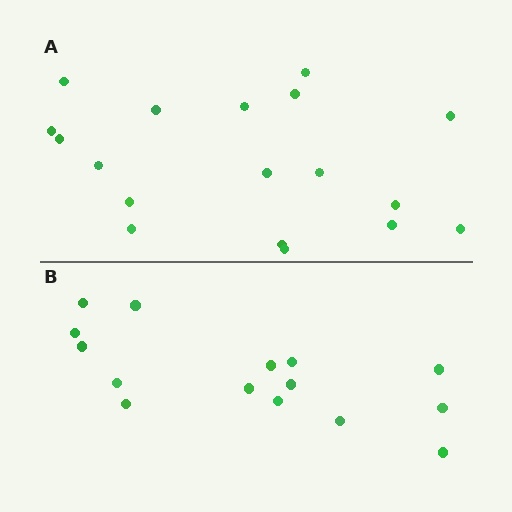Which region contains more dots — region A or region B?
Region A (the top region) has more dots.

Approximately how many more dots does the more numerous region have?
Region A has just a few more — roughly 2 or 3 more dots than region B.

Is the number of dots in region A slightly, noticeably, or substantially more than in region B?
Region A has only slightly more — the two regions are fairly close. The ratio is roughly 1.2 to 1.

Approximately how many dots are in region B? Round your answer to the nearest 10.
About 20 dots. (The exact count is 15, which rounds to 20.)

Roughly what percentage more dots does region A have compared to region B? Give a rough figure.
About 20% more.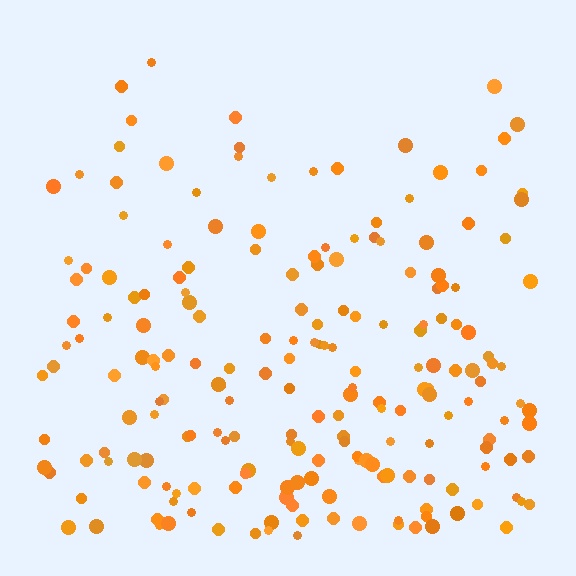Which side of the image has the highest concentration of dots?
The bottom.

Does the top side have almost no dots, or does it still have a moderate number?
Still a moderate number, just noticeably fewer than the bottom.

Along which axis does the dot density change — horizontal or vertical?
Vertical.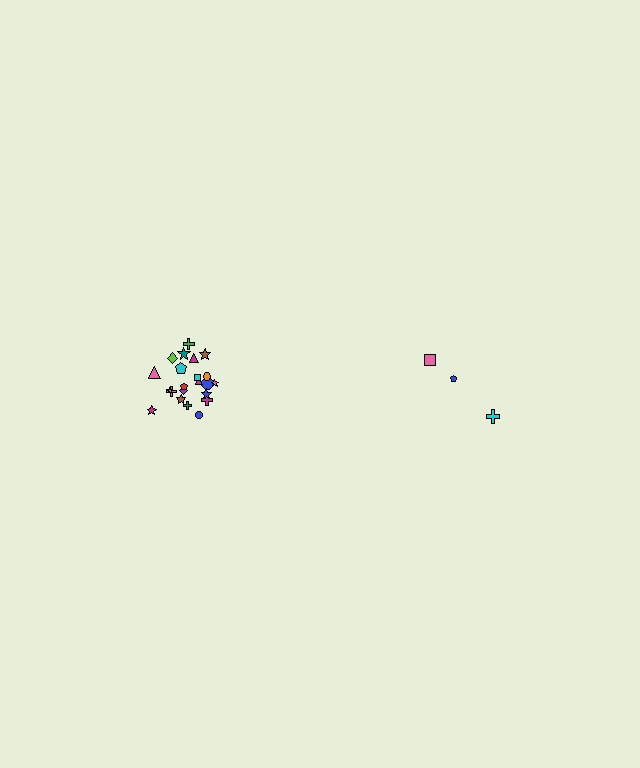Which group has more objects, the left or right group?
The left group.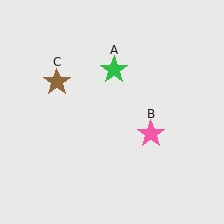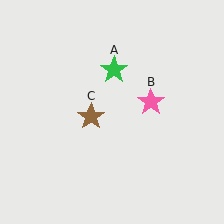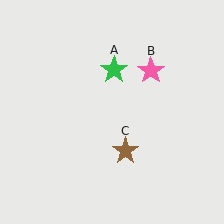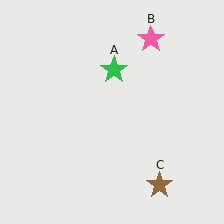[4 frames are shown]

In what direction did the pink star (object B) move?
The pink star (object B) moved up.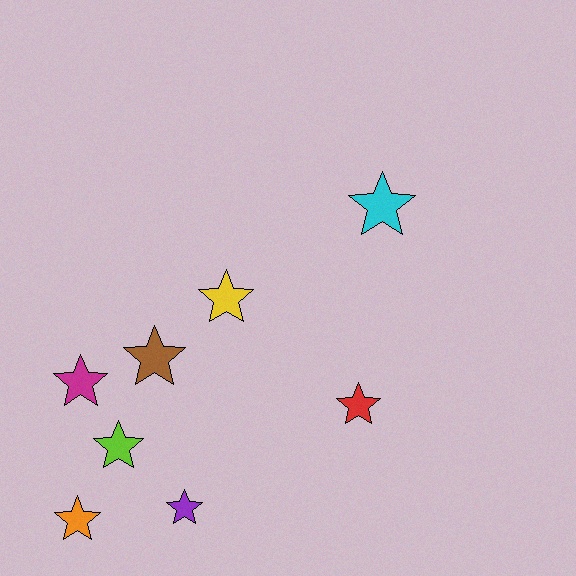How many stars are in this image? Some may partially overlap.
There are 8 stars.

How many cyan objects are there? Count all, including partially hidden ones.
There is 1 cyan object.